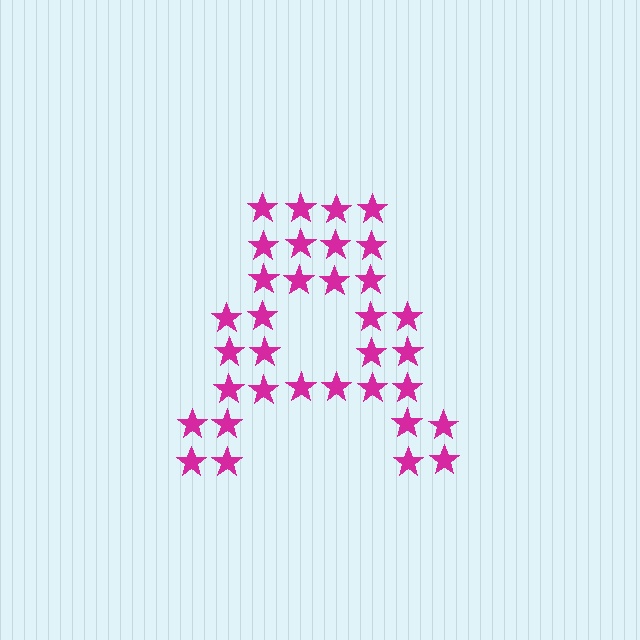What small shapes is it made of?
It is made of small stars.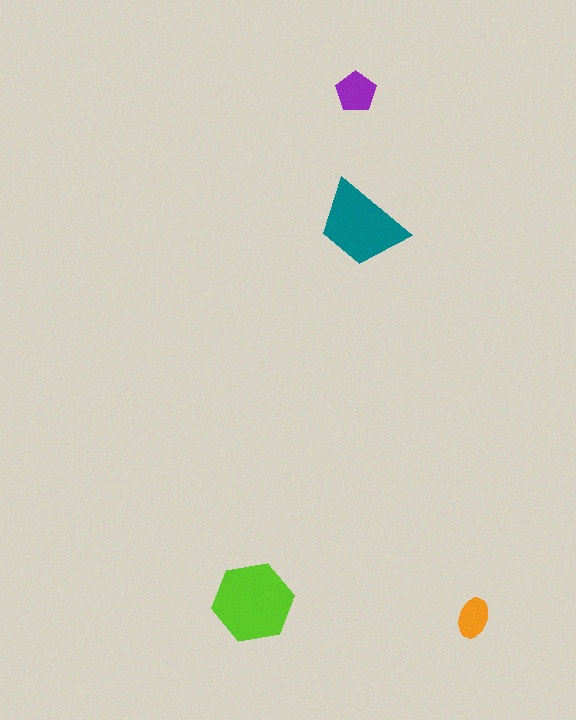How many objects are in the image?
There are 4 objects in the image.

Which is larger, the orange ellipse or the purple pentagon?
The purple pentagon.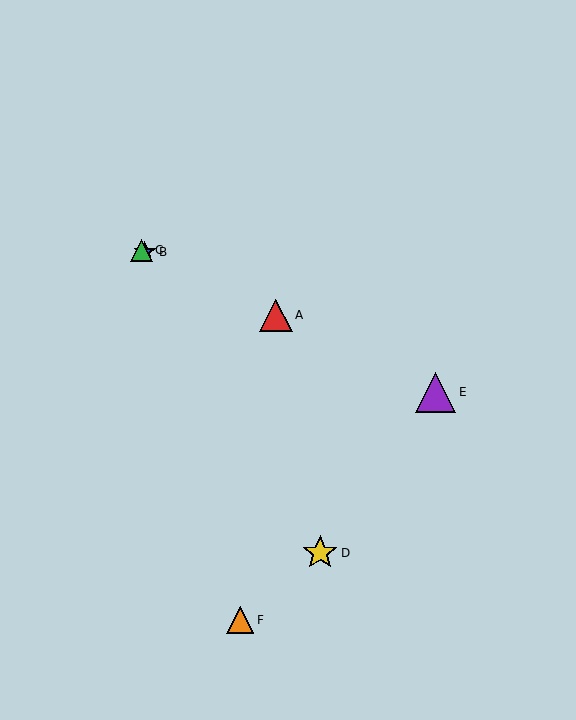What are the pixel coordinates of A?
Object A is at (276, 315).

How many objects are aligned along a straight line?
4 objects (A, B, C, E) are aligned along a straight line.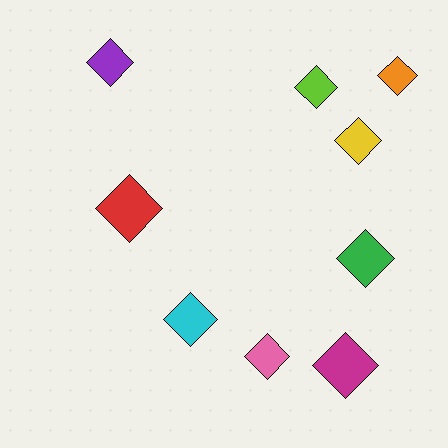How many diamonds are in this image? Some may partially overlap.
There are 9 diamonds.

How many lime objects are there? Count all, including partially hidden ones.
There is 1 lime object.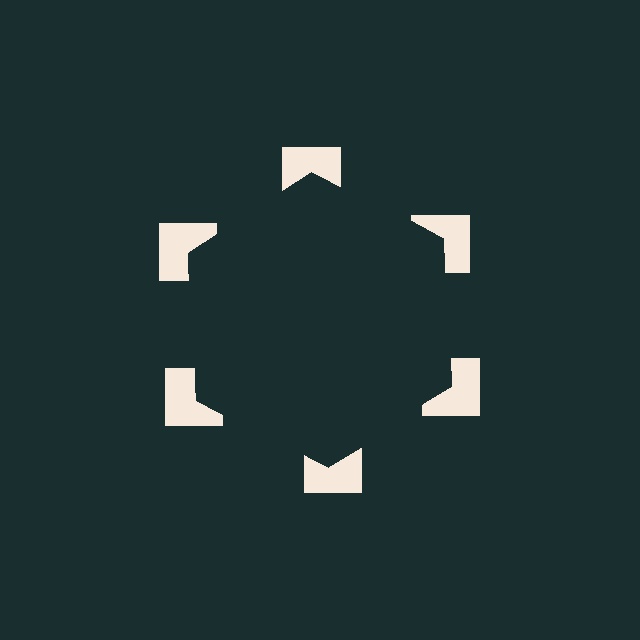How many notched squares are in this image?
There are 6 — one at each vertex of the illusory hexagon.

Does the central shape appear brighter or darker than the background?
It typically appears slightly darker than the background, even though no actual brightness change is drawn.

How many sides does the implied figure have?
6 sides.